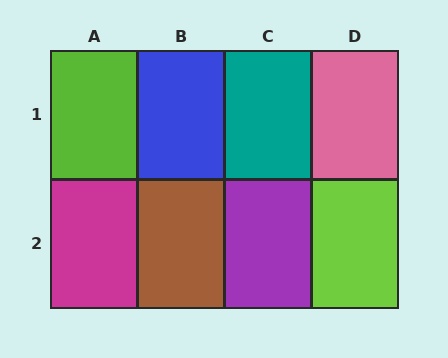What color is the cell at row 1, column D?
Pink.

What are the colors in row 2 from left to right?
Magenta, brown, purple, lime.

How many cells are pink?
1 cell is pink.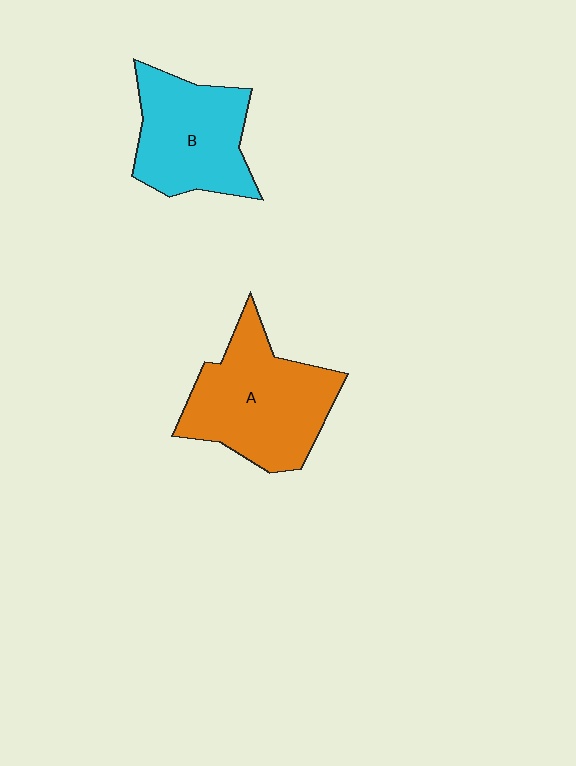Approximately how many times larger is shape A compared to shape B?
Approximately 1.2 times.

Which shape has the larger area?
Shape A (orange).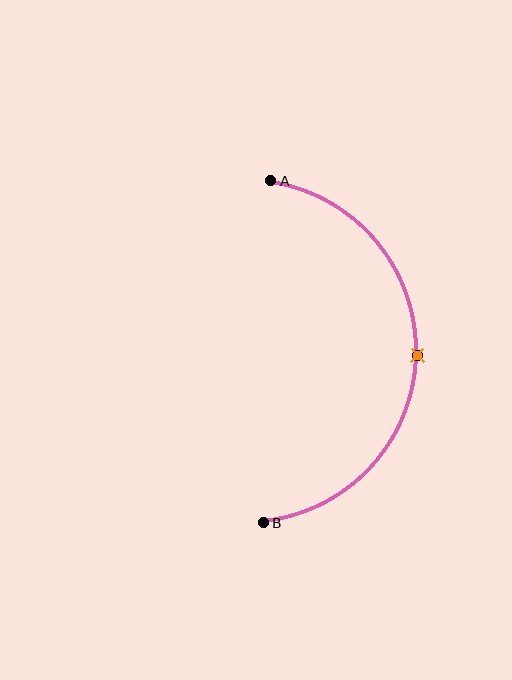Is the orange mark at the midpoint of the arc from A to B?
Yes. The orange mark lies on the arc at equal arc-length from both A and B — it is the arc midpoint.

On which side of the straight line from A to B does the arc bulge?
The arc bulges to the right of the straight line connecting A and B.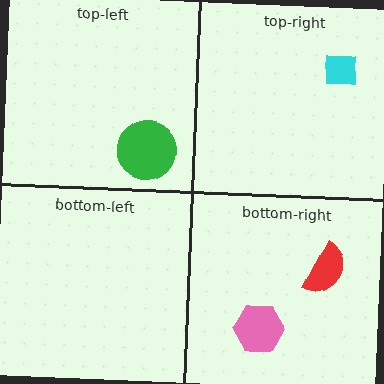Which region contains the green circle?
The top-left region.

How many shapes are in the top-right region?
1.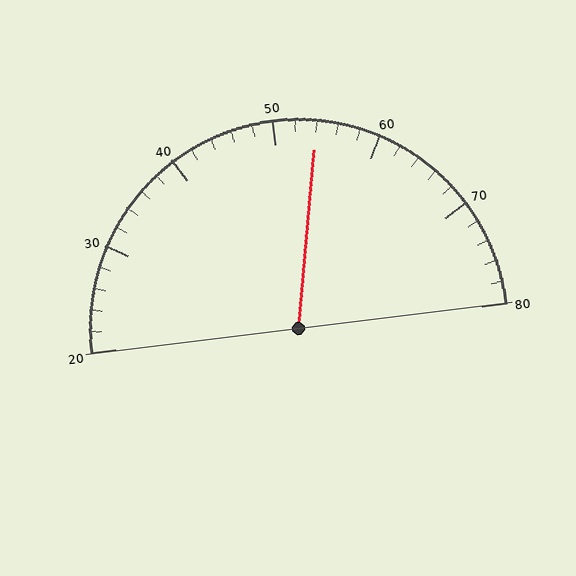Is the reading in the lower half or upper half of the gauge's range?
The reading is in the upper half of the range (20 to 80).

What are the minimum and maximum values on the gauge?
The gauge ranges from 20 to 80.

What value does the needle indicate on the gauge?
The needle indicates approximately 54.